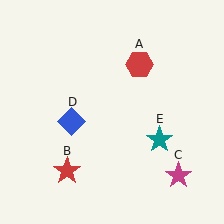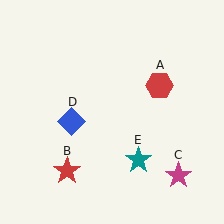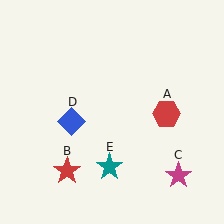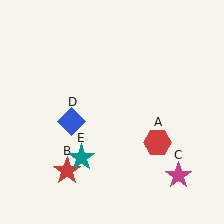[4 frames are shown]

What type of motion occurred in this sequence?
The red hexagon (object A), teal star (object E) rotated clockwise around the center of the scene.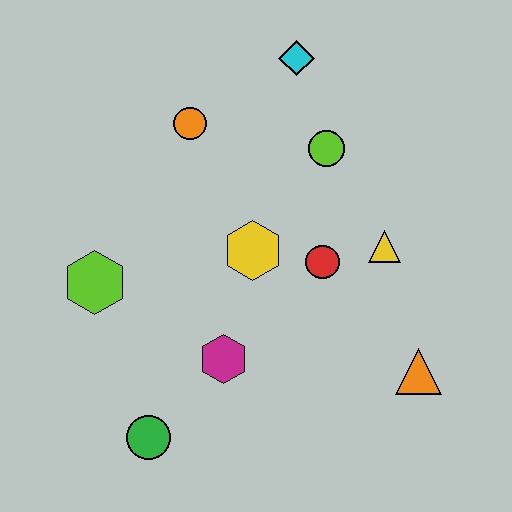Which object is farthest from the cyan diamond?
The green circle is farthest from the cyan diamond.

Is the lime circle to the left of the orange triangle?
Yes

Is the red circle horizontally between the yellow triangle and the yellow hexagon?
Yes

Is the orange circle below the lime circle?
No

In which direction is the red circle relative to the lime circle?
The red circle is below the lime circle.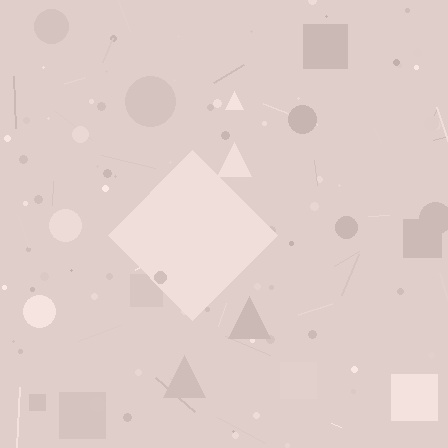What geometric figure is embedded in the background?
A diamond is embedded in the background.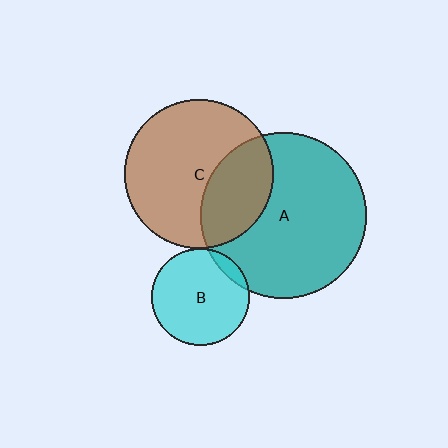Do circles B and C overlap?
Yes.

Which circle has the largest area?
Circle A (teal).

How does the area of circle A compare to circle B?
Approximately 2.9 times.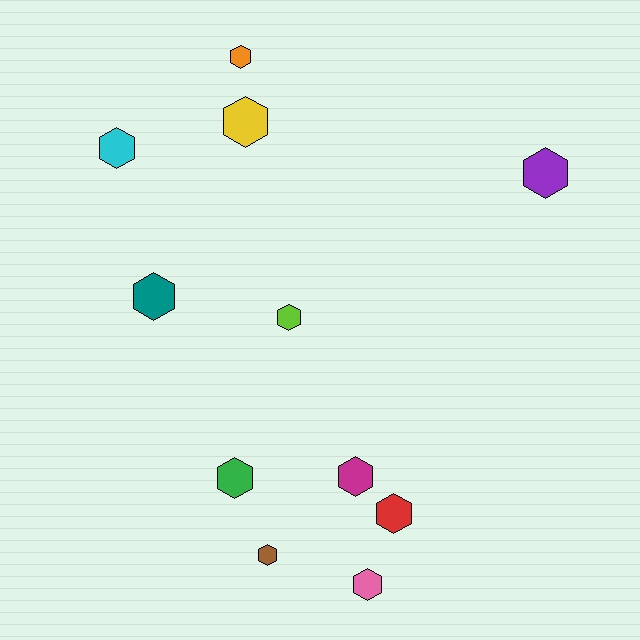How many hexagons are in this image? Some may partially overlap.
There are 11 hexagons.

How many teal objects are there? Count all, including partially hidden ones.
There is 1 teal object.